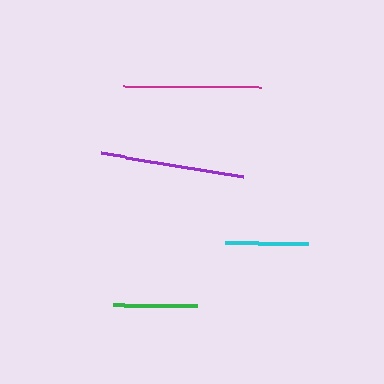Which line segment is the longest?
The purple line is the longest at approximately 143 pixels.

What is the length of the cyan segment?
The cyan segment is approximately 83 pixels long.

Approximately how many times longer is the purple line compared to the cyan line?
The purple line is approximately 1.7 times the length of the cyan line.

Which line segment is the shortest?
The cyan line is the shortest at approximately 83 pixels.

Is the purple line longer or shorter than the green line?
The purple line is longer than the green line.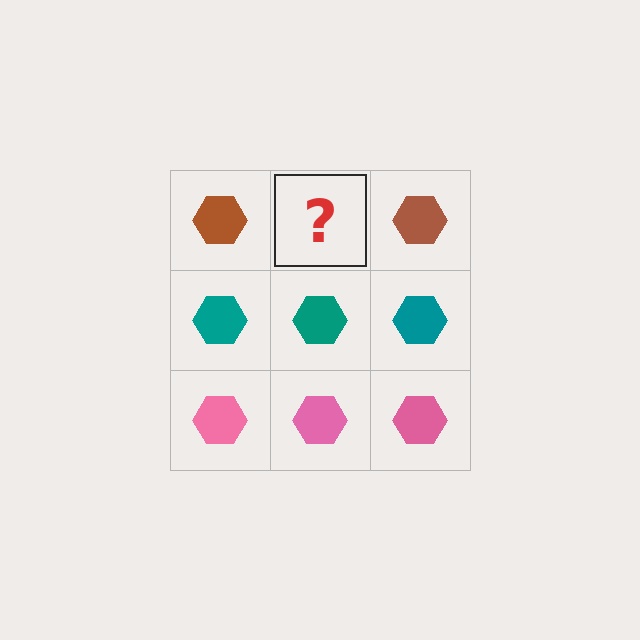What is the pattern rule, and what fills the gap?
The rule is that each row has a consistent color. The gap should be filled with a brown hexagon.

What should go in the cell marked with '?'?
The missing cell should contain a brown hexagon.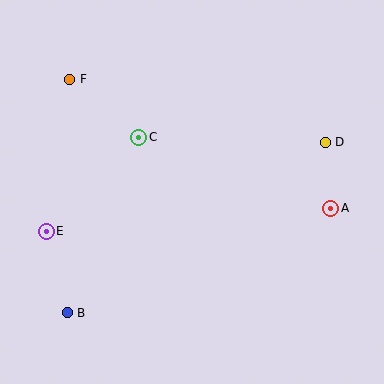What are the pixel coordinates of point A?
Point A is at (331, 208).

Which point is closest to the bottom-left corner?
Point B is closest to the bottom-left corner.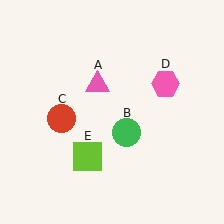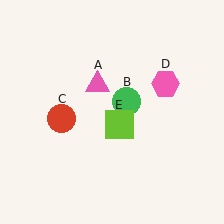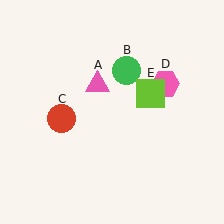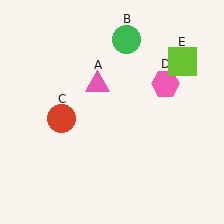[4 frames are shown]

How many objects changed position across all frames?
2 objects changed position: green circle (object B), lime square (object E).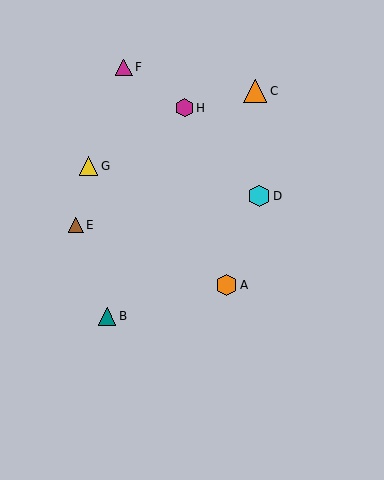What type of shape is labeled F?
Shape F is a magenta triangle.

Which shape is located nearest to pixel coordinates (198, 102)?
The magenta hexagon (labeled H) at (184, 108) is nearest to that location.